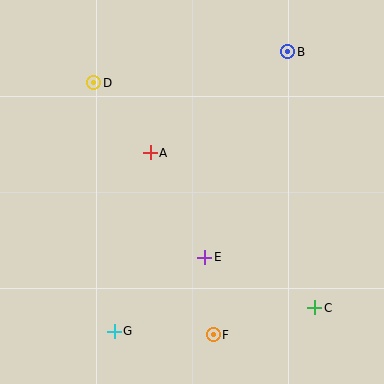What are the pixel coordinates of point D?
Point D is at (94, 83).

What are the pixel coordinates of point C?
Point C is at (315, 308).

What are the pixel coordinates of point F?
Point F is at (213, 335).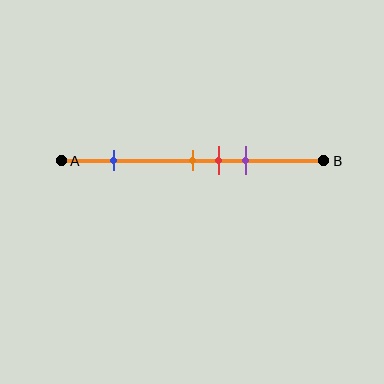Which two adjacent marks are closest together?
The orange and red marks are the closest adjacent pair.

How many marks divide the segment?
There are 4 marks dividing the segment.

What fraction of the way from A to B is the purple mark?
The purple mark is approximately 70% (0.7) of the way from A to B.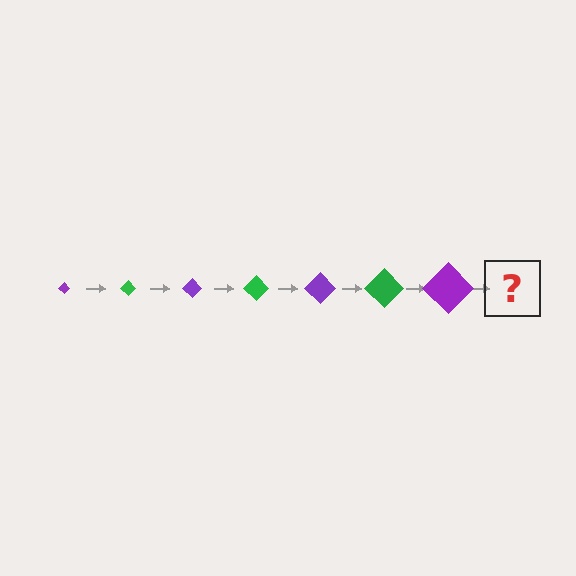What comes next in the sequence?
The next element should be a green diamond, larger than the previous one.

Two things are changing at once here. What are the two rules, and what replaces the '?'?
The two rules are that the diamond grows larger each step and the color cycles through purple and green. The '?' should be a green diamond, larger than the previous one.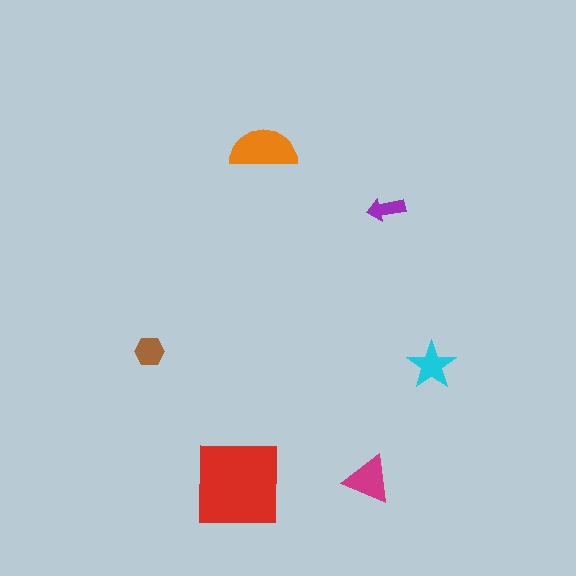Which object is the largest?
The red square.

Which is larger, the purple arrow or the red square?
The red square.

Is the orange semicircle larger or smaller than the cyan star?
Larger.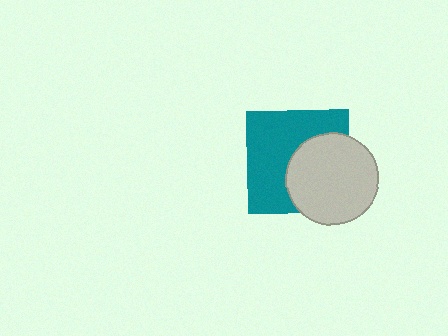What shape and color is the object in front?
The object in front is a light gray circle.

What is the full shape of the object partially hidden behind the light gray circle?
The partially hidden object is a teal square.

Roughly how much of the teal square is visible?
About half of it is visible (roughly 57%).